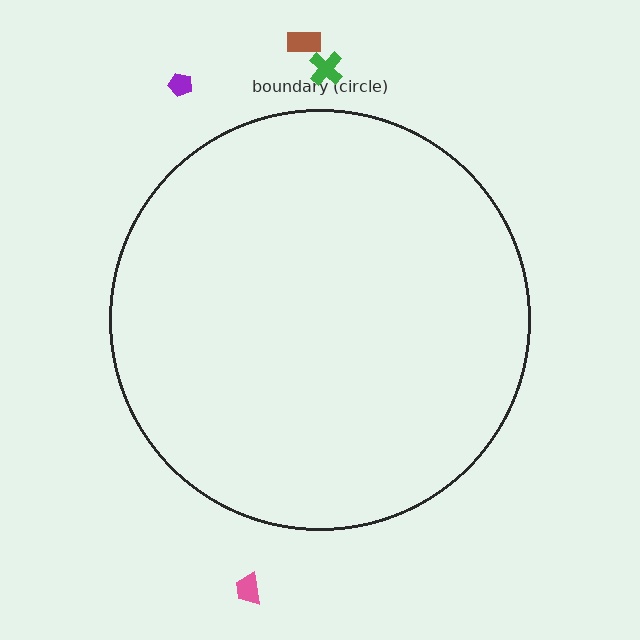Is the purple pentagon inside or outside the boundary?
Outside.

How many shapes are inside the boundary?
0 inside, 4 outside.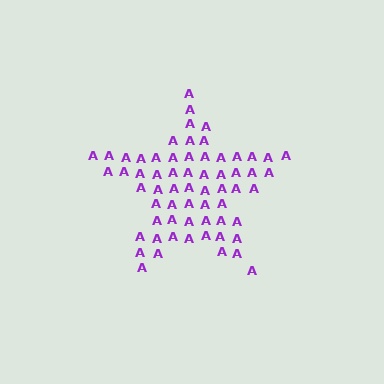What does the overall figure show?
The overall figure shows a star.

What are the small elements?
The small elements are letter A's.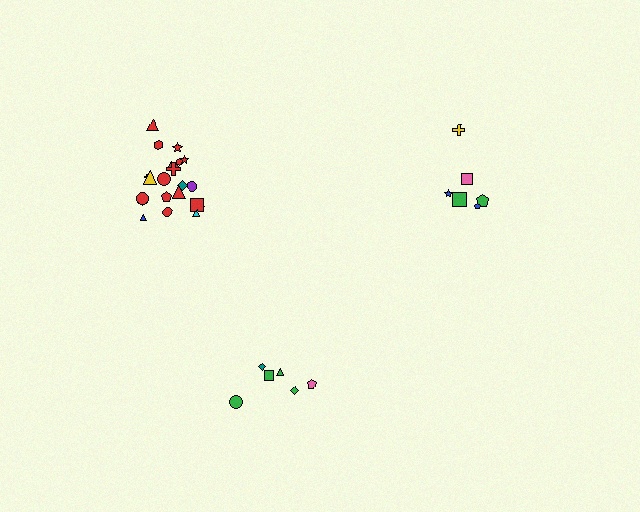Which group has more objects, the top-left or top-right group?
The top-left group.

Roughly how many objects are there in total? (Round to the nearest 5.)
Roughly 35 objects in total.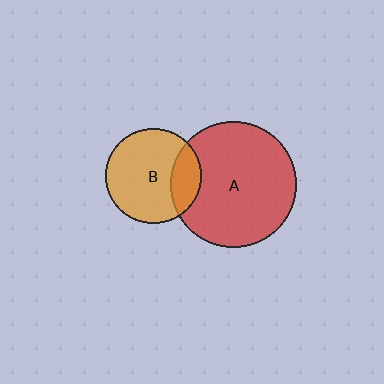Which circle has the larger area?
Circle A (red).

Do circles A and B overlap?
Yes.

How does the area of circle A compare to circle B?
Approximately 1.7 times.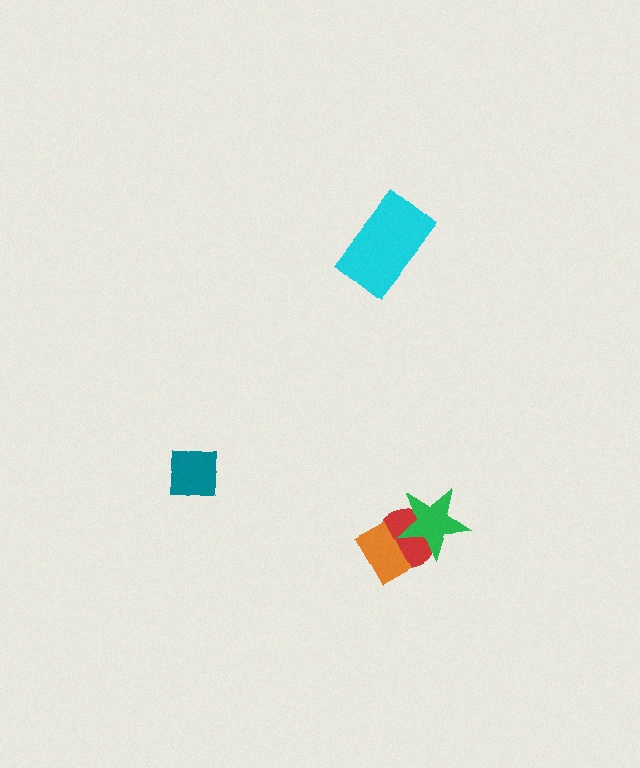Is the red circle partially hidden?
Yes, it is partially covered by another shape.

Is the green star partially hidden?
No, no other shape covers it.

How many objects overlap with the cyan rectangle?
0 objects overlap with the cyan rectangle.